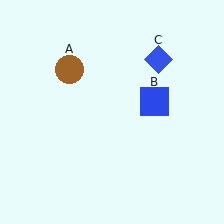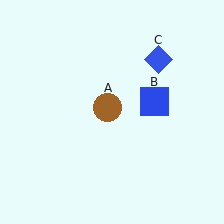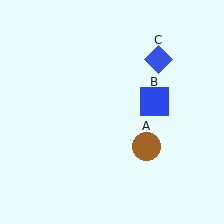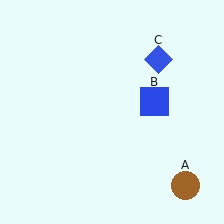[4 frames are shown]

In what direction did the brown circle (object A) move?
The brown circle (object A) moved down and to the right.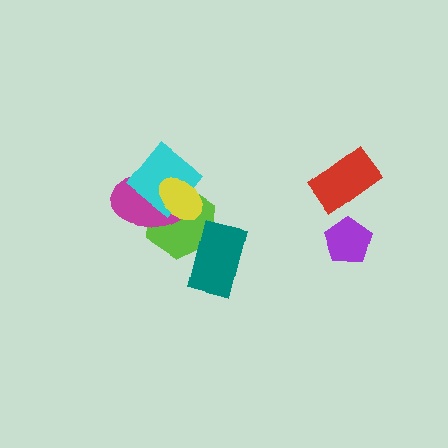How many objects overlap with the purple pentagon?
0 objects overlap with the purple pentagon.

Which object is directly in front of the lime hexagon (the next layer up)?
The magenta ellipse is directly in front of the lime hexagon.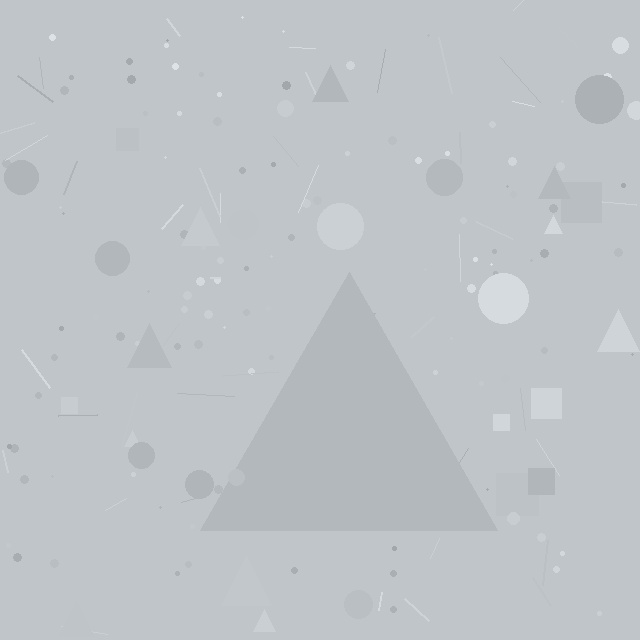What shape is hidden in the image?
A triangle is hidden in the image.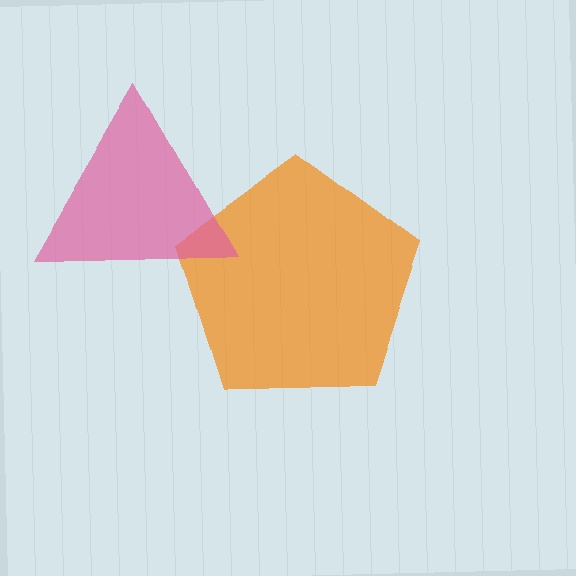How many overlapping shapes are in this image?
There are 2 overlapping shapes in the image.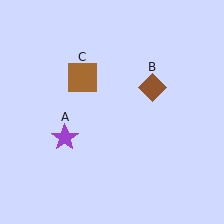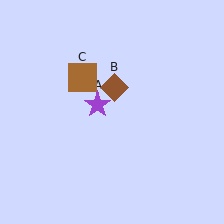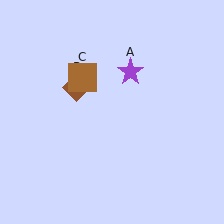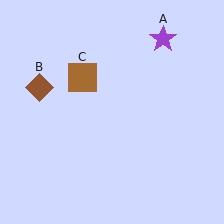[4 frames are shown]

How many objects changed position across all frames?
2 objects changed position: purple star (object A), brown diamond (object B).